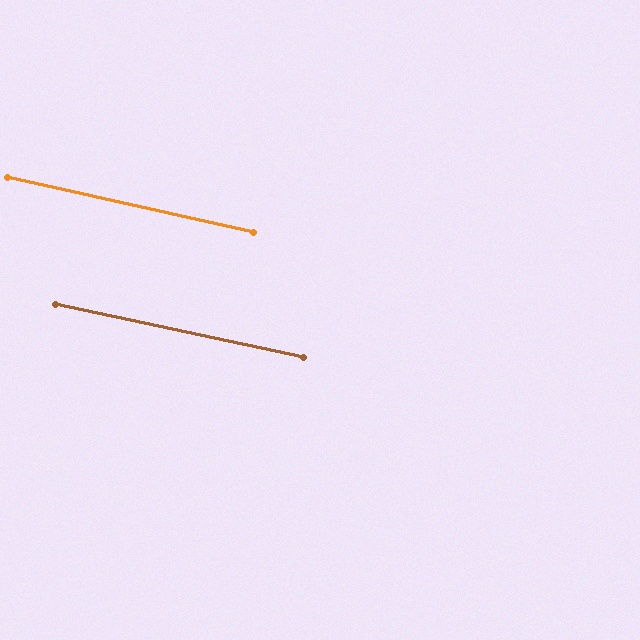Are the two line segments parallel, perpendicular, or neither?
Parallel — their directions differ by only 0.6°.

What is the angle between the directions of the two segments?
Approximately 1 degree.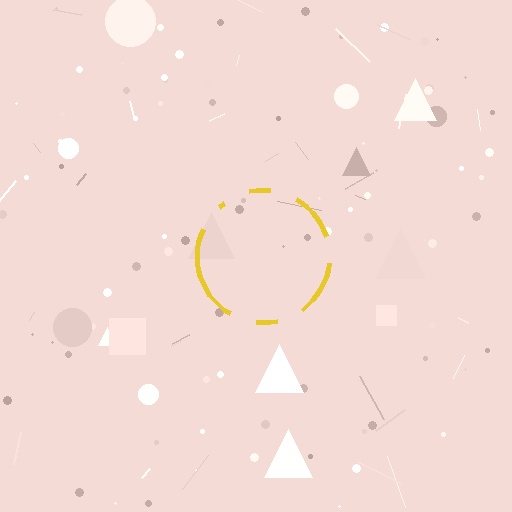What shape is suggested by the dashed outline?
The dashed outline suggests a circle.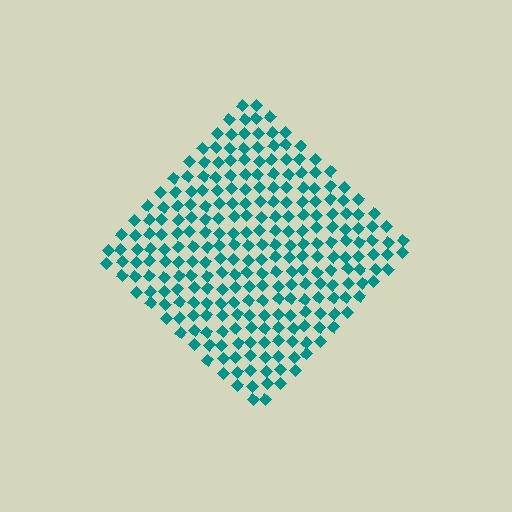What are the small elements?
The small elements are diamonds.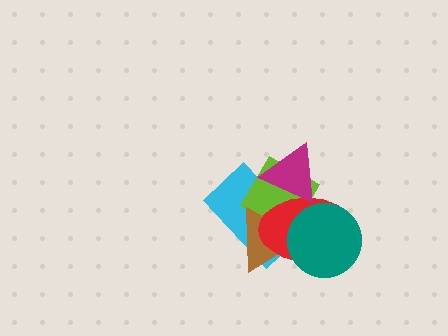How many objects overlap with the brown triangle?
4 objects overlap with the brown triangle.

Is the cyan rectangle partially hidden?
Yes, it is partially covered by another shape.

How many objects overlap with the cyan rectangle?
5 objects overlap with the cyan rectangle.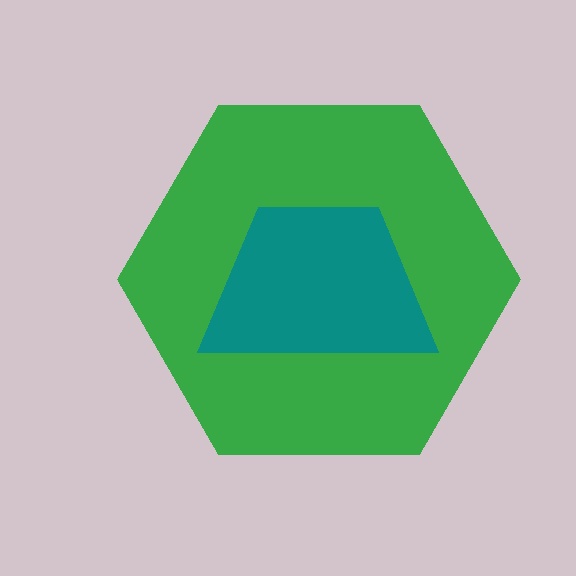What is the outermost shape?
The green hexagon.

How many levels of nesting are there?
2.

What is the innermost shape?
The teal trapezoid.